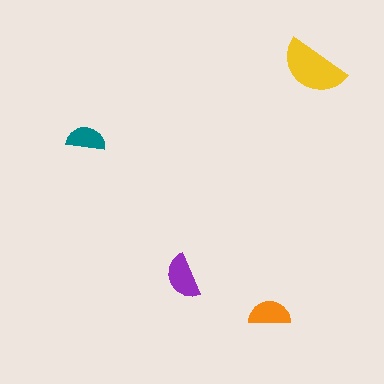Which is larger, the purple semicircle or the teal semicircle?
The purple one.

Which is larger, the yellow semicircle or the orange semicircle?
The yellow one.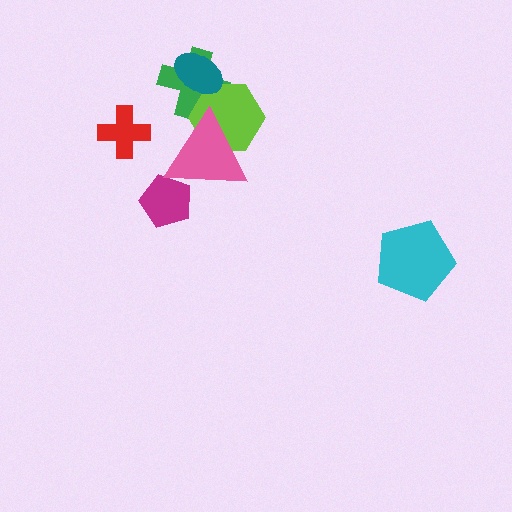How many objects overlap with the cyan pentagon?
0 objects overlap with the cyan pentagon.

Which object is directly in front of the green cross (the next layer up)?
The lime hexagon is directly in front of the green cross.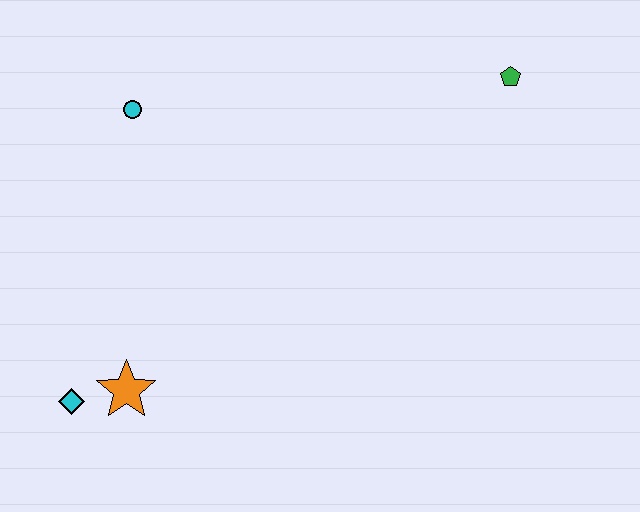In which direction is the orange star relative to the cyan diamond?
The orange star is to the right of the cyan diamond.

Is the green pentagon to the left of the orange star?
No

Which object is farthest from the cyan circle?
The green pentagon is farthest from the cyan circle.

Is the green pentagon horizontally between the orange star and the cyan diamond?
No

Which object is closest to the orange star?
The cyan diamond is closest to the orange star.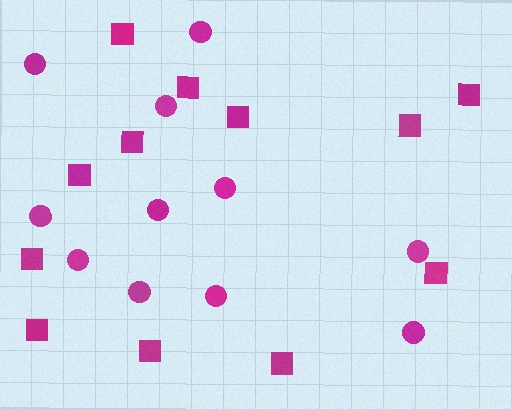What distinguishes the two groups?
There are 2 groups: one group of squares (12) and one group of circles (11).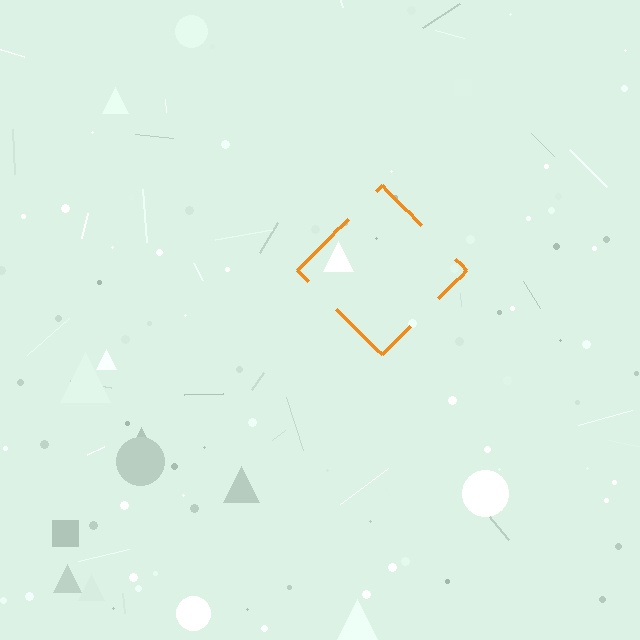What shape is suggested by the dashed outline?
The dashed outline suggests a diamond.